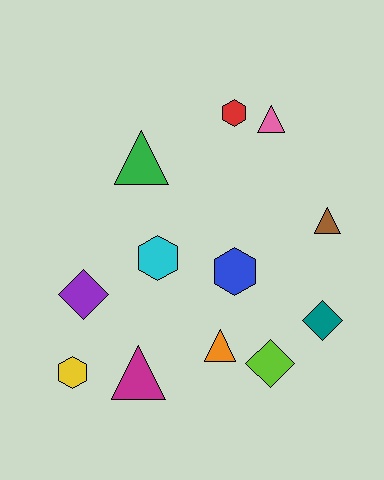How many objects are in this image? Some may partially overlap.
There are 12 objects.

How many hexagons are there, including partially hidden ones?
There are 4 hexagons.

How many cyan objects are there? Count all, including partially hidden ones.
There is 1 cyan object.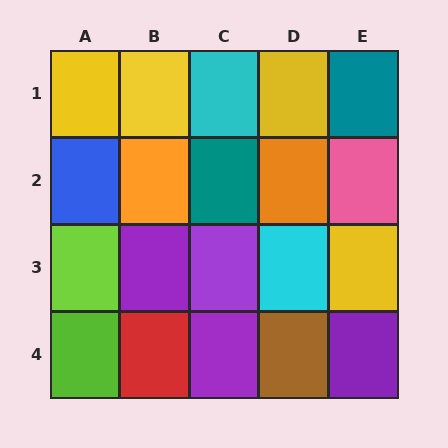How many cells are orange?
2 cells are orange.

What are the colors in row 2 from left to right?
Blue, orange, teal, orange, pink.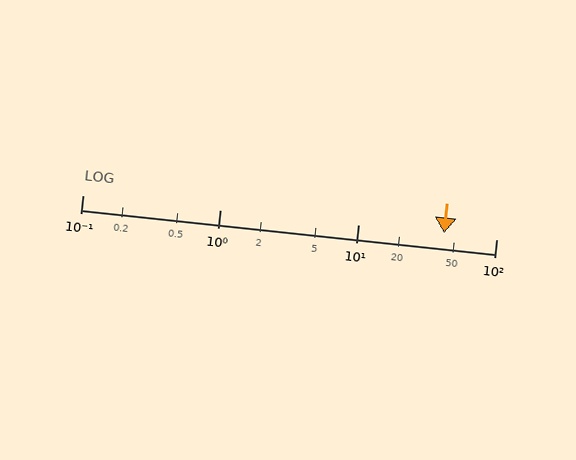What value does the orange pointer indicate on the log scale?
The pointer indicates approximately 42.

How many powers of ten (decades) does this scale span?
The scale spans 3 decades, from 0.1 to 100.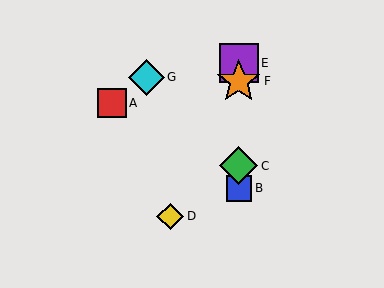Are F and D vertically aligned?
No, F is at x≈239 and D is at x≈170.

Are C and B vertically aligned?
Yes, both are at x≈239.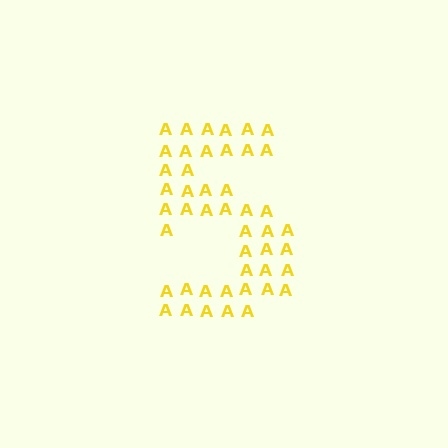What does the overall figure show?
The overall figure shows the digit 5.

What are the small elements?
The small elements are letter A's.